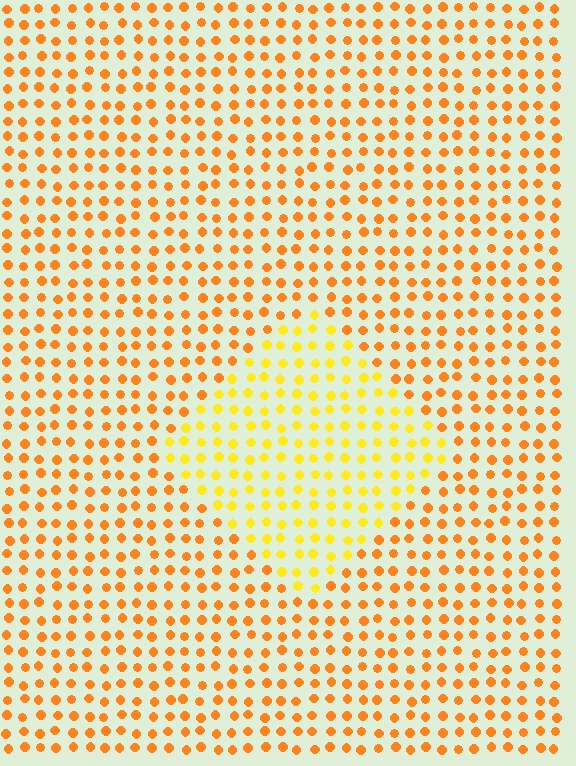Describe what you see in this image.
The image is filled with small orange elements in a uniform arrangement. A diamond-shaped region is visible where the elements are tinted to a slightly different hue, forming a subtle color boundary.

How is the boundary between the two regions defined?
The boundary is defined purely by a slight shift in hue (about 28 degrees). Spacing, size, and orientation are identical on both sides.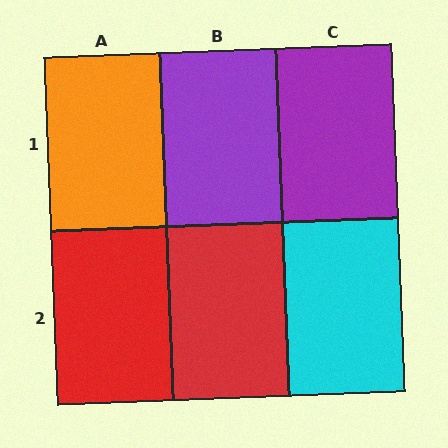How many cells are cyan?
1 cell is cyan.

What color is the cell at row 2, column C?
Cyan.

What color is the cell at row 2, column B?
Red.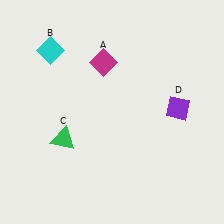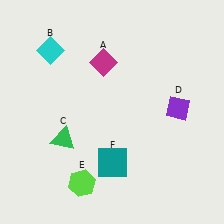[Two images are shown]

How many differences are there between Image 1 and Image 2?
There are 2 differences between the two images.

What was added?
A lime hexagon (E), a teal square (F) were added in Image 2.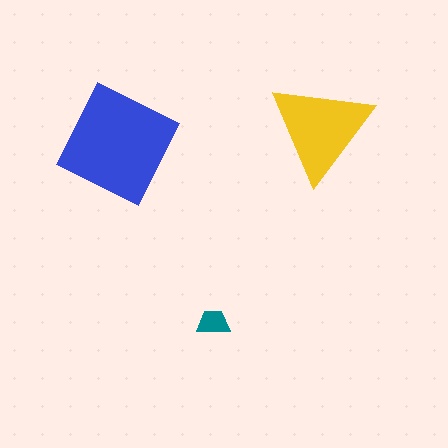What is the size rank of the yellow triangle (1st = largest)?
2nd.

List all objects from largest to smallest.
The blue square, the yellow triangle, the teal trapezoid.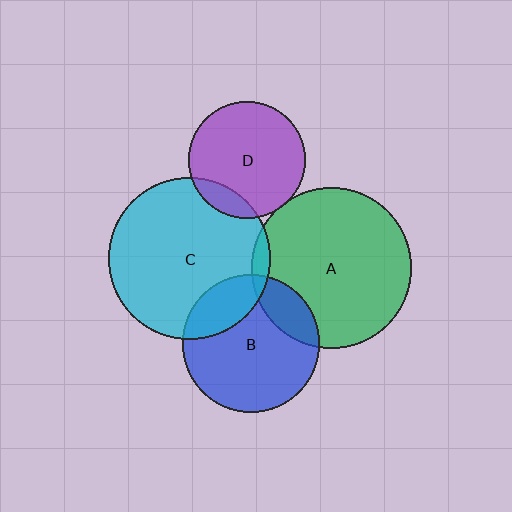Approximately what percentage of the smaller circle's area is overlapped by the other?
Approximately 10%.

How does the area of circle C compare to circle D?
Approximately 1.9 times.